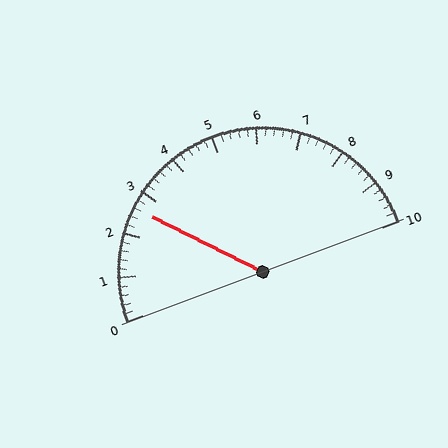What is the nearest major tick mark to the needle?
The nearest major tick mark is 3.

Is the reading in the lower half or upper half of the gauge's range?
The reading is in the lower half of the range (0 to 10).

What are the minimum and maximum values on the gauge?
The gauge ranges from 0 to 10.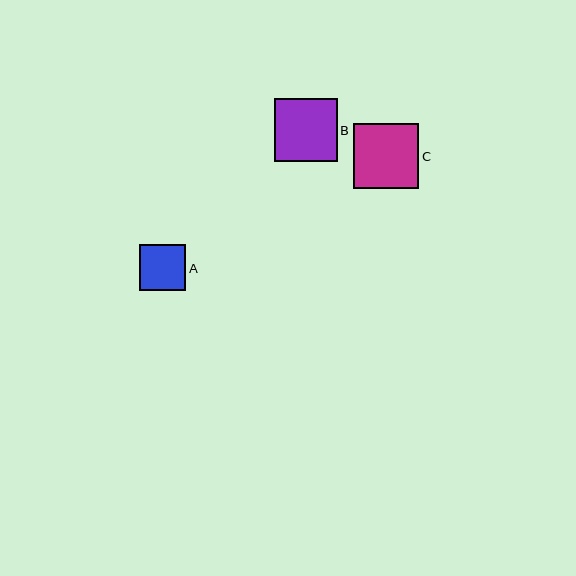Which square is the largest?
Square C is the largest with a size of approximately 65 pixels.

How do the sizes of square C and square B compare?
Square C and square B are approximately the same size.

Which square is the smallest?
Square A is the smallest with a size of approximately 46 pixels.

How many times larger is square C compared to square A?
Square C is approximately 1.4 times the size of square A.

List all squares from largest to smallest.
From largest to smallest: C, B, A.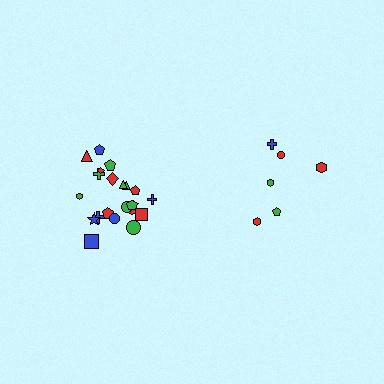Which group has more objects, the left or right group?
The left group.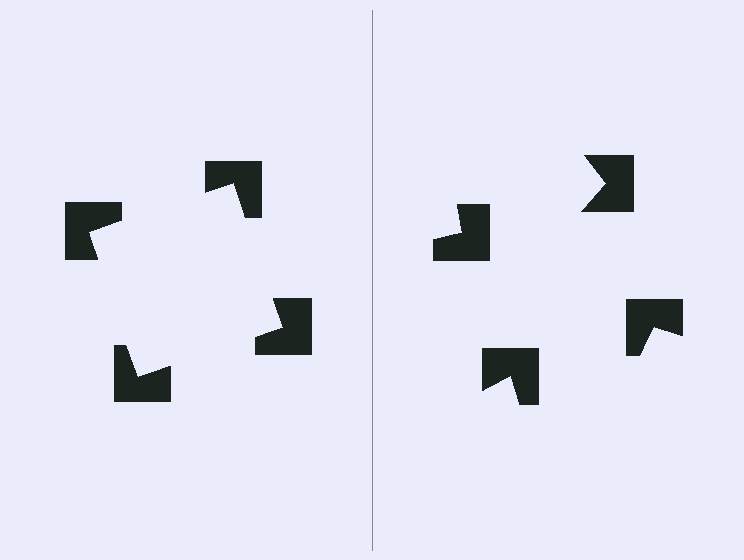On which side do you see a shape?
An illusory square appears on the left side. On the right side the wedge cuts are rotated, so no coherent shape forms.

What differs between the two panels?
The notched squares are positioned identically on both sides; only the wedge orientations differ. On the left they align to a square; on the right they are misaligned.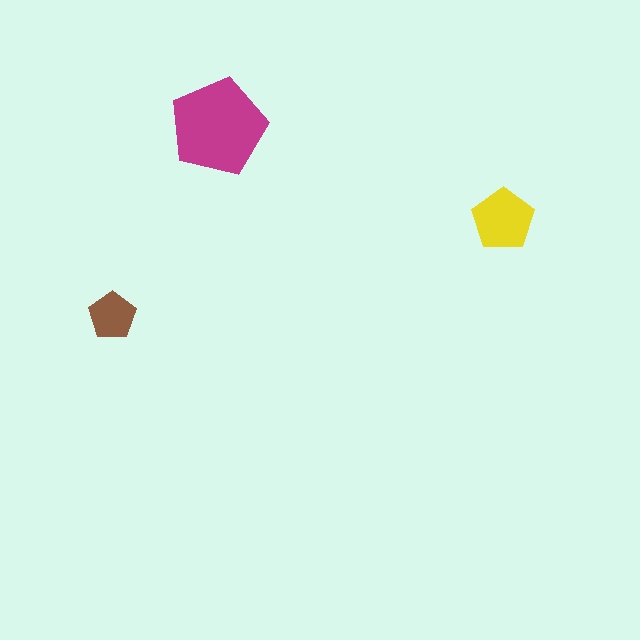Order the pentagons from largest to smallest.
the magenta one, the yellow one, the brown one.